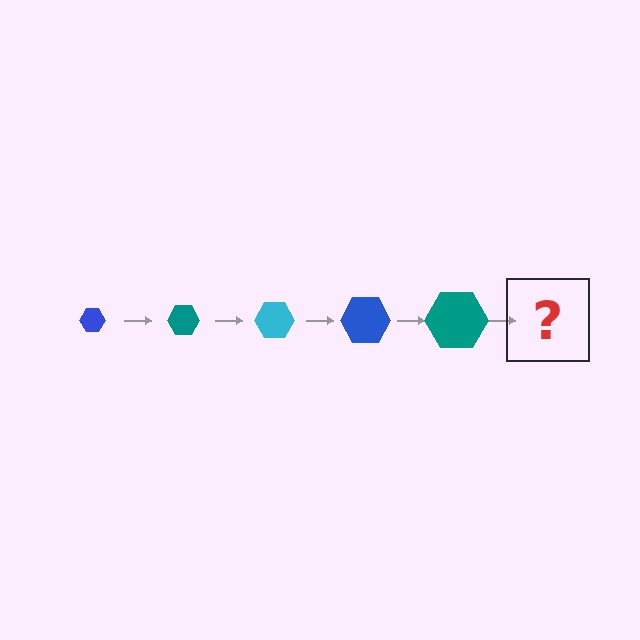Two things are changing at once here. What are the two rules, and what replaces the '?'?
The two rules are that the hexagon grows larger each step and the color cycles through blue, teal, and cyan. The '?' should be a cyan hexagon, larger than the previous one.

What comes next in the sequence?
The next element should be a cyan hexagon, larger than the previous one.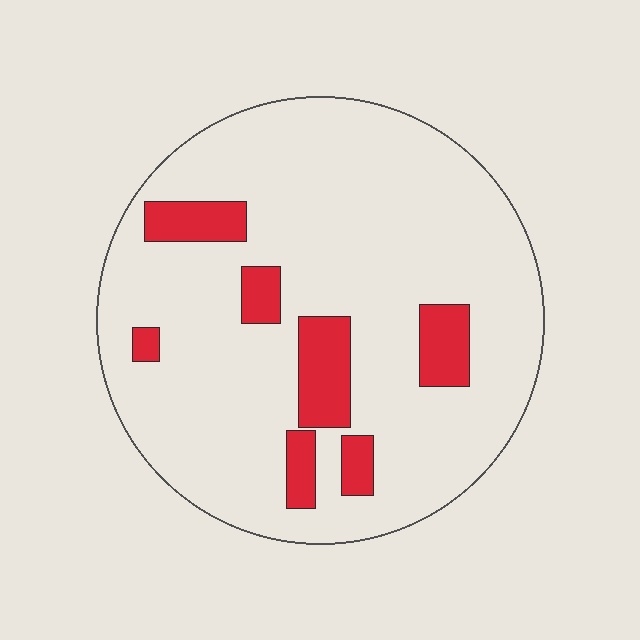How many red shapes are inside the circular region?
7.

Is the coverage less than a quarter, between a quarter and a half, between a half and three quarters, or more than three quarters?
Less than a quarter.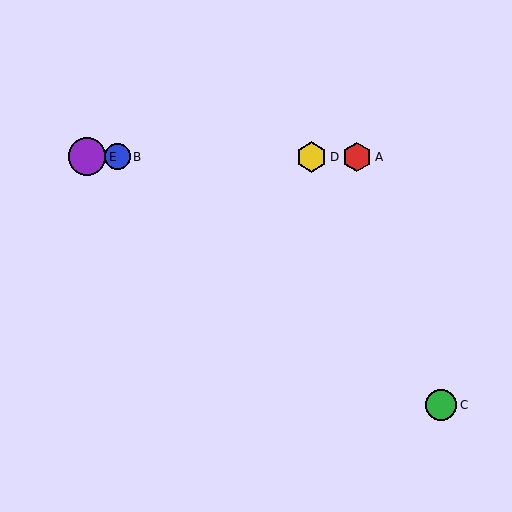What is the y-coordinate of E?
Object E is at y≈157.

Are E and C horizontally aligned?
No, E is at y≈157 and C is at y≈405.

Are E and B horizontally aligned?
Yes, both are at y≈157.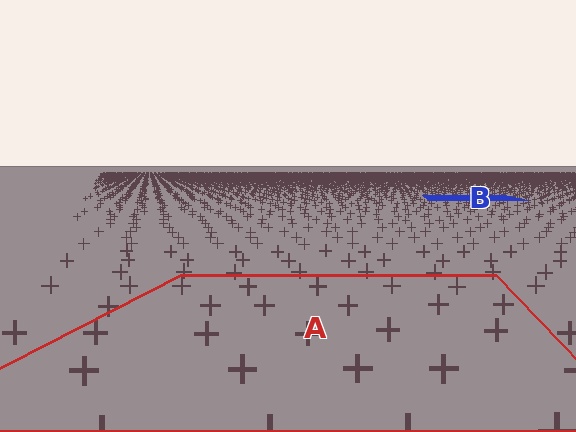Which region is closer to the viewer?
Region A is closer. The texture elements there are larger and more spread out.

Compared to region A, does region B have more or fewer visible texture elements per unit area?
Region B has more texture elements per unit area — they are packed more densely because it is farther away.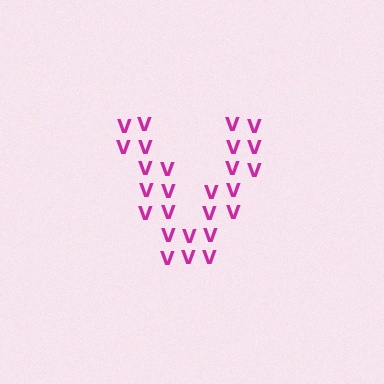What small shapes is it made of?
It is made of small letter V's.